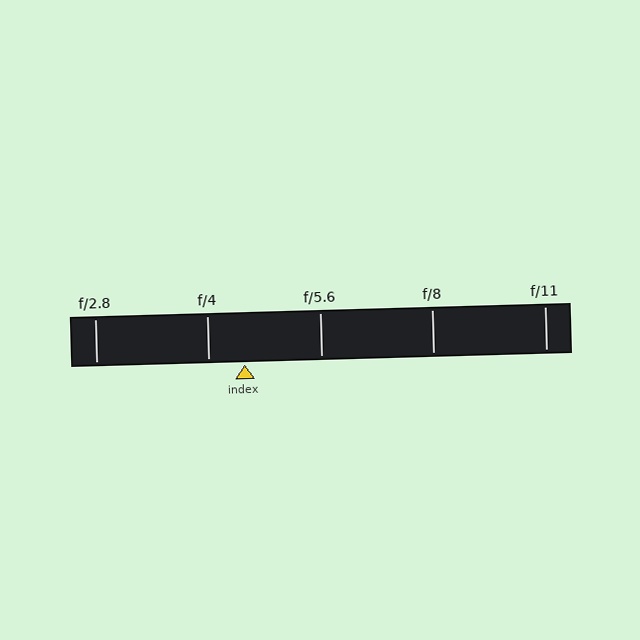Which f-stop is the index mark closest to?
The index mark is closest to f/4.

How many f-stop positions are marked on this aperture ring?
There are 5 f-stop positions marked.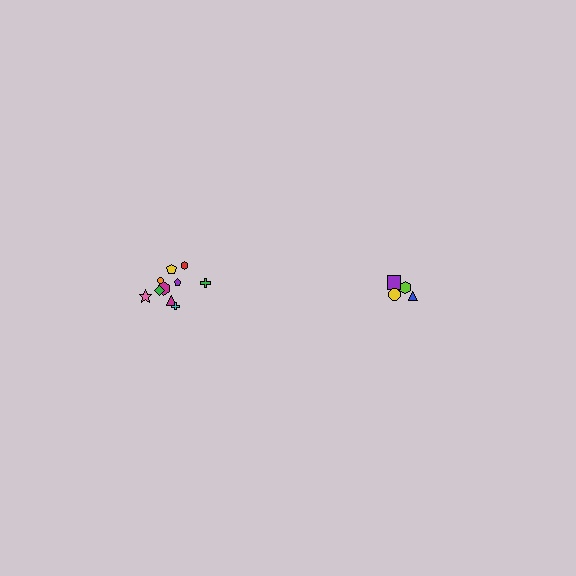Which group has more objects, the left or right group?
The left group.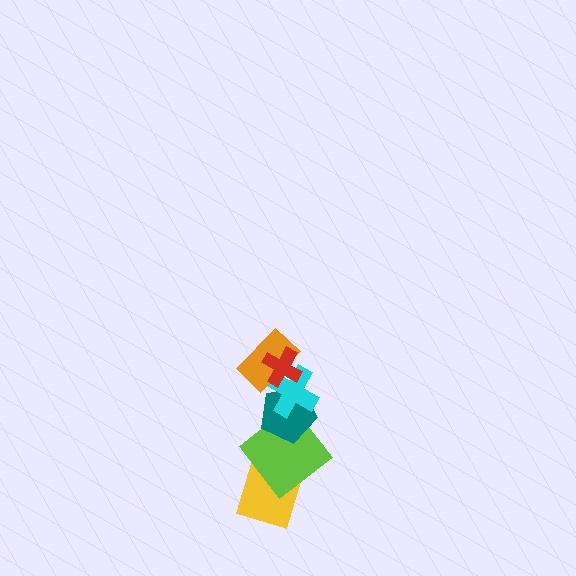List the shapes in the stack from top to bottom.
From top to bottom: the red cross, the orange rectangle, the cyan cross, the teal pentagon, the lime diamond, the yellow diamond.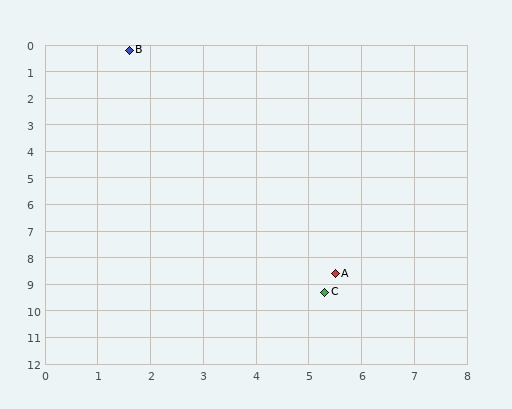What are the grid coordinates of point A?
Point A is at approximately (5.5, 8.6).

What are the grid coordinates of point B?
Point B is at approximately (1.6, 0.2).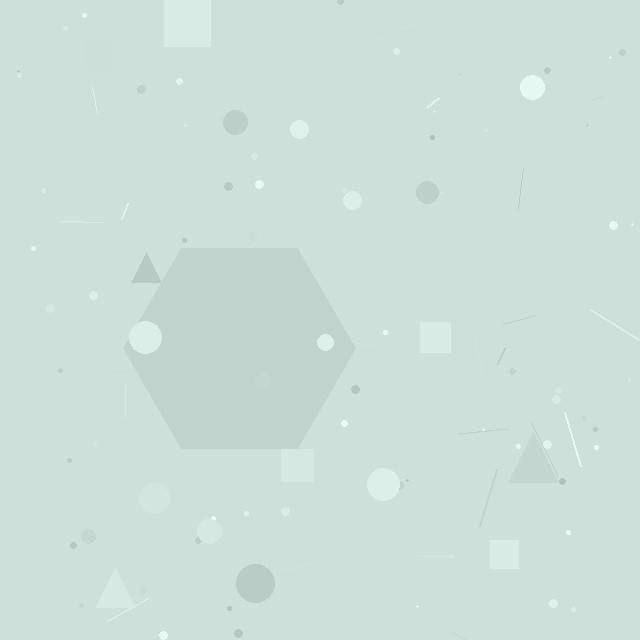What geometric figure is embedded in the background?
A hexagon is embedded in the background.